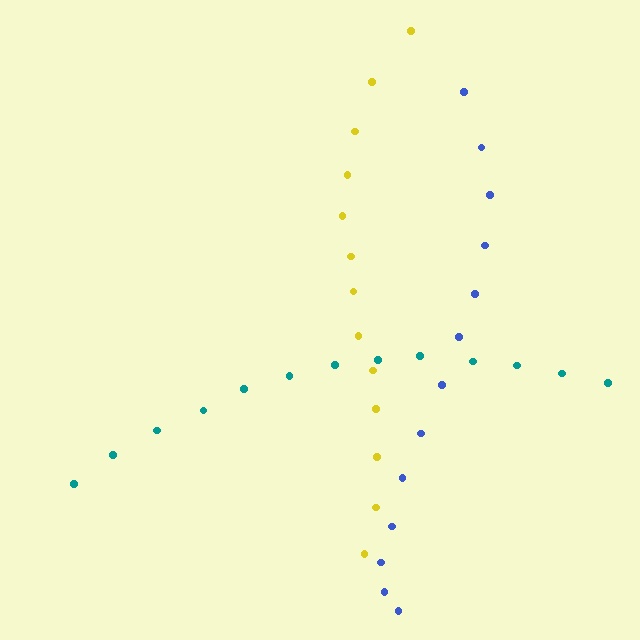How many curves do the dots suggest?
There are 3 distinct paths.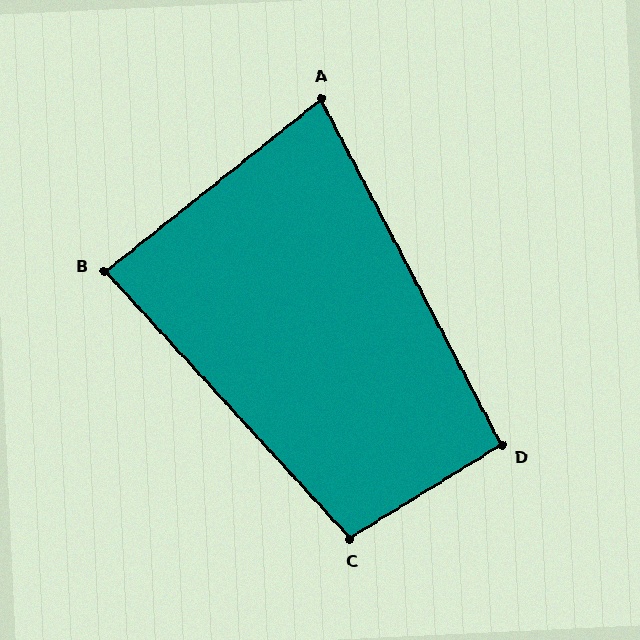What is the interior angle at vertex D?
Approximately 94 degrees (approximately right).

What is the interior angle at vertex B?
Approximately 86 degrees (approximately right).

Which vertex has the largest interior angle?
C, at approximately 101 degrees.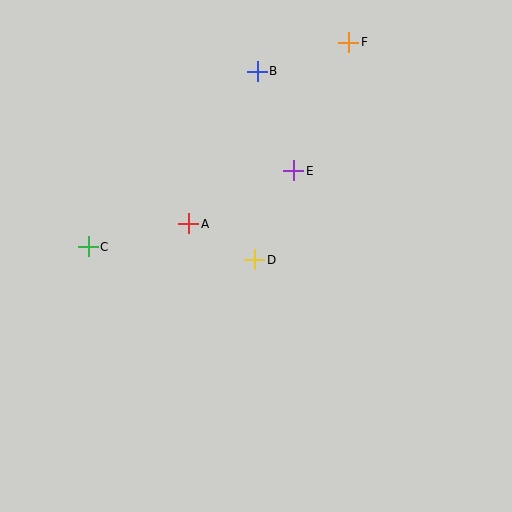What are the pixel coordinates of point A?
Point A is at (189, 224).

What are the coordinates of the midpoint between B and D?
The midpoint between B and D is at (256, 166).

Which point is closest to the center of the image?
Point D at (255, 260) is closest to the center.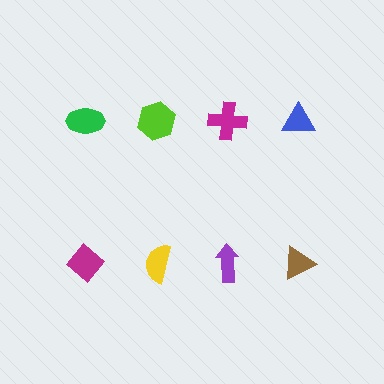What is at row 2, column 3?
A purple arrow.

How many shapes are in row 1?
4 shapes.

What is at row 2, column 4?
A brown triangle.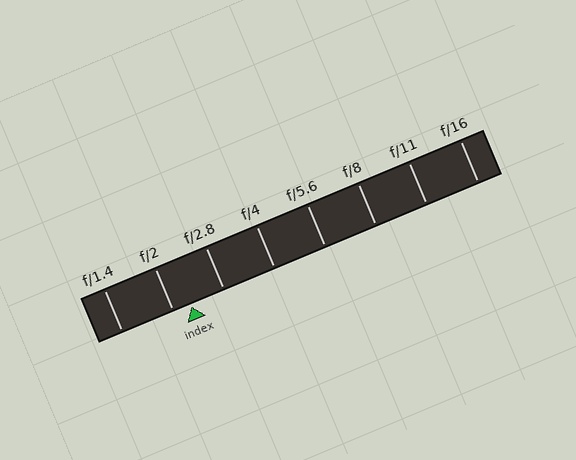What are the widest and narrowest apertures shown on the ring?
The widest aperture shown is f/1.4 and the narrowest is f/16.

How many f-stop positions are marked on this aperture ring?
There are 8 f-stop positions marked.